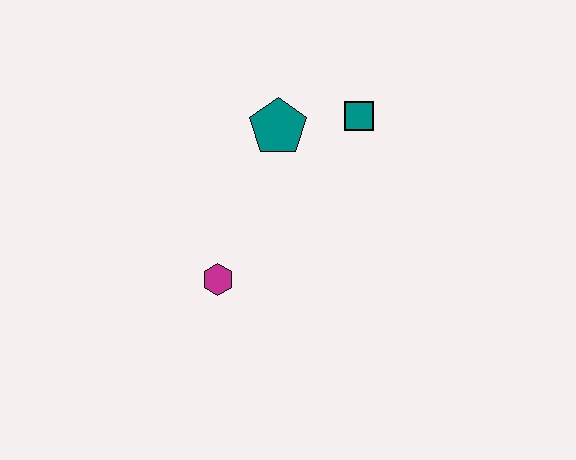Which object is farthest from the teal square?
The magenta hexagon is farthest from the teal square.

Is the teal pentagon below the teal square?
Yes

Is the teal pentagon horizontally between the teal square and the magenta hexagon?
Yes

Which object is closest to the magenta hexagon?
The teal pentagon is closest to the magenta hexagon.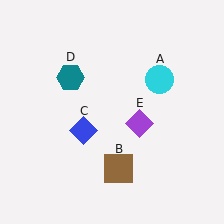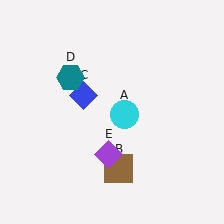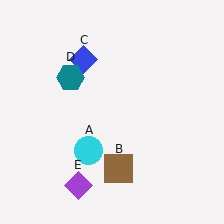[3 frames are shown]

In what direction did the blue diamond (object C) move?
The blue diamond (object C) moved up.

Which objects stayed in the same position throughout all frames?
Brown square (object B) and teal hexagon (object D) remained stationary.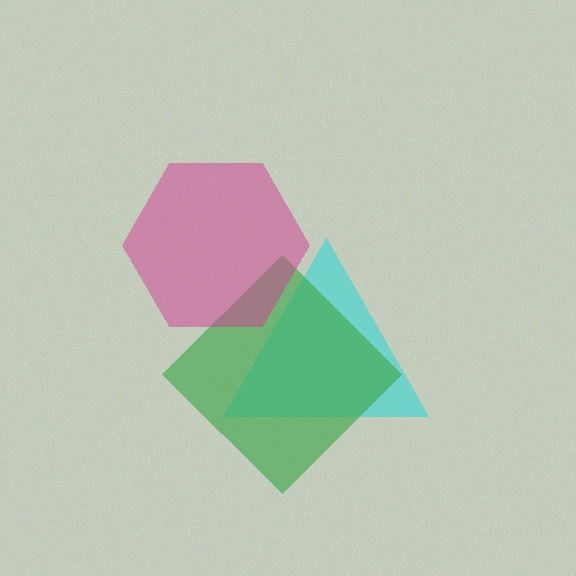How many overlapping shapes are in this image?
There are 3 overlapping shapes in the image.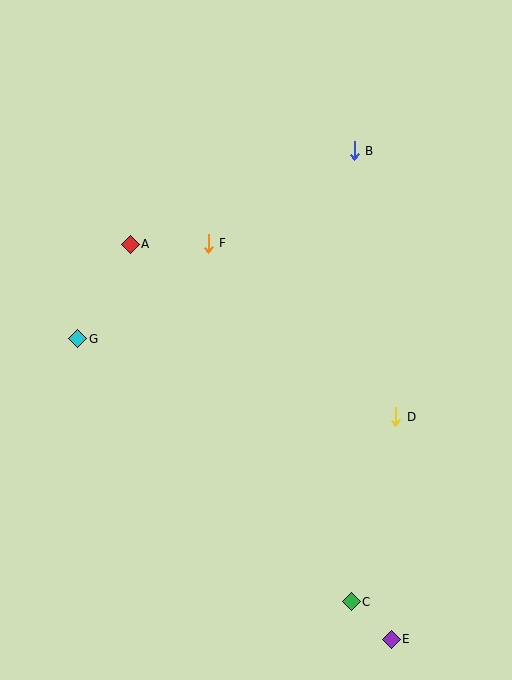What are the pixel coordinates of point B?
Point B is at (354, 151).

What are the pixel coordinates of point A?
Point A is at (130, 244).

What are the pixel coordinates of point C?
Point C is at (351, 602).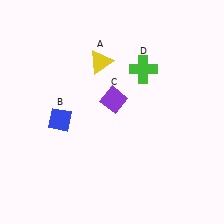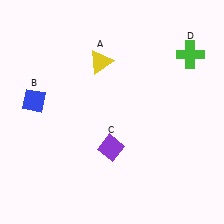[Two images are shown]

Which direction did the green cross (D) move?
The green cross (D) moved right.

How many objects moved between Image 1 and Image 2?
3 objects moved between the two images.